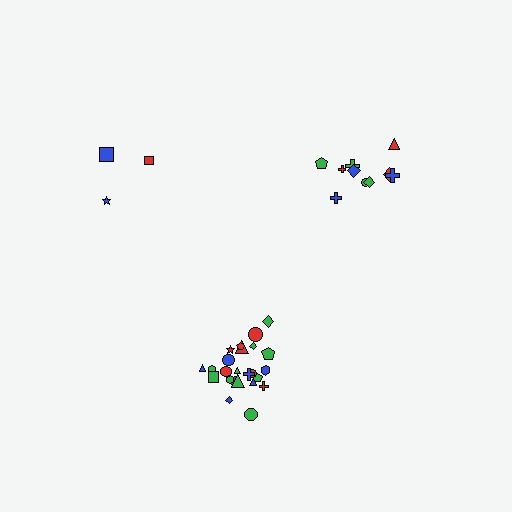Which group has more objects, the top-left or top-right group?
The top-right group.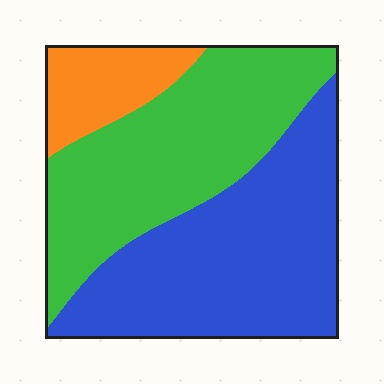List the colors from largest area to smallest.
From largest to smallest: blue, green, orange.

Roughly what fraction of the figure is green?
Green takes up about two fifths (2/5) of the figure.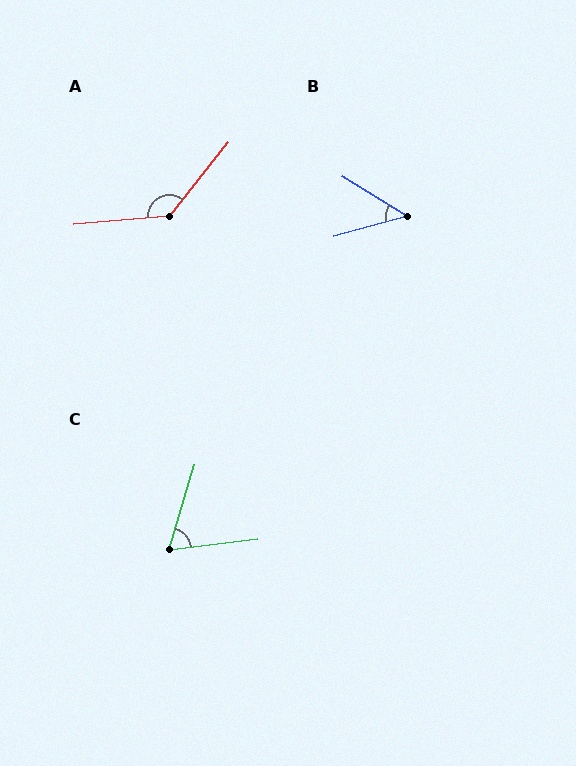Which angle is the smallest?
B, at approximately 47 degrees.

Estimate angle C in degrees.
Approximately 66 degrees.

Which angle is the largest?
A, at approximately 134 degrees.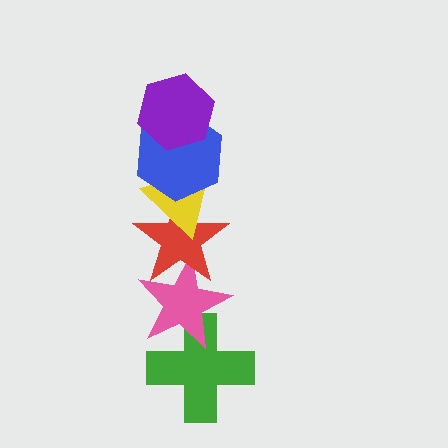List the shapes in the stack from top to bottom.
From top to bottom: the purple hexagon, the blue hexagon, the yellow triangle, the red star, the pink star, the green cross.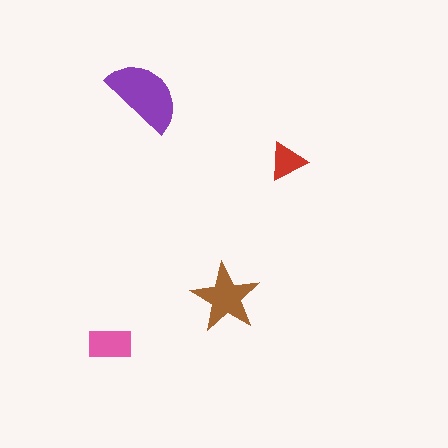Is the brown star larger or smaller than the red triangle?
Larger.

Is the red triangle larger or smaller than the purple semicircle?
Smaller.